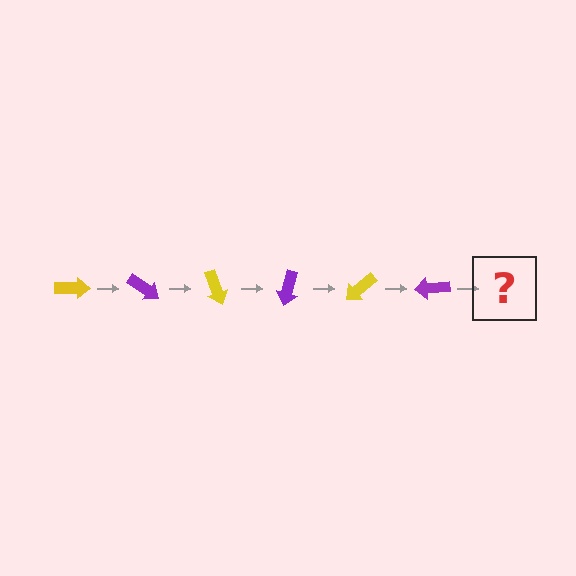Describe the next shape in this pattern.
It should be a yellow arrow, rotated 210 degrees from the start.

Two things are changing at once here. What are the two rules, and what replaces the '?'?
The two rules are that it rotates 35 degrees each step and the color cycles through yellow and purple. The '?' should be a yellow arrow, rotated 210 degrees from the start.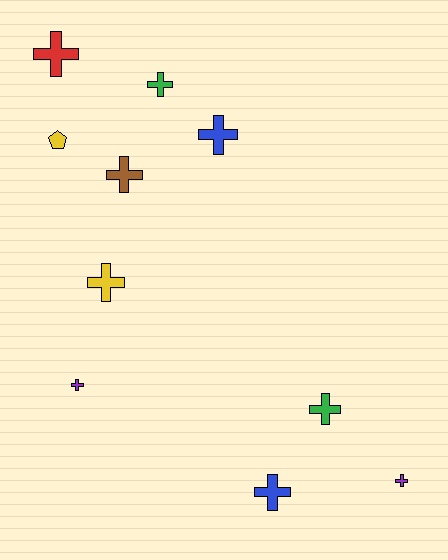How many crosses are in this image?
There are 9 crosses.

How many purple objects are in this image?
There are 2 purple objects.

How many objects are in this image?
There are 10 objects.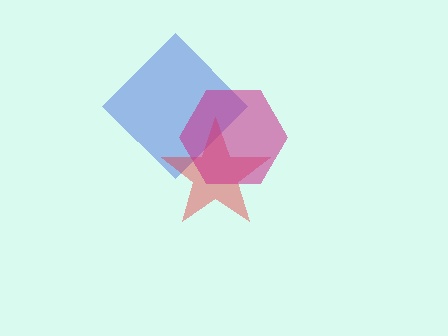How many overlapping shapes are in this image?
There are 3 overlapping shapes in the image.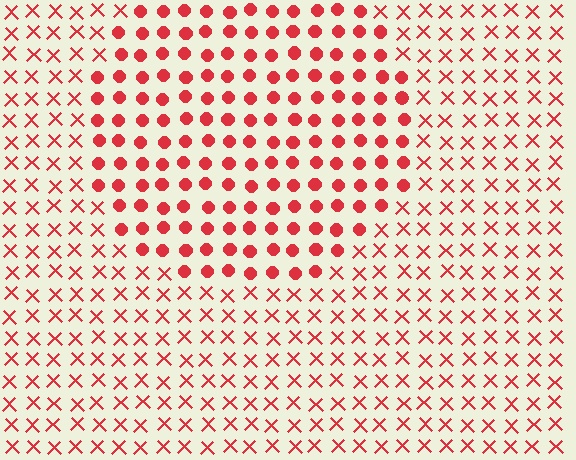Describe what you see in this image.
The image is filled with small red elements arranged in a uniform grid. A circle-shaped region contains circles, while the surrounding area contains X marks. The boundary is defined purely by the change in element shape.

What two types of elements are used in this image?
The image uses circles inside the circle region and X marks outside it.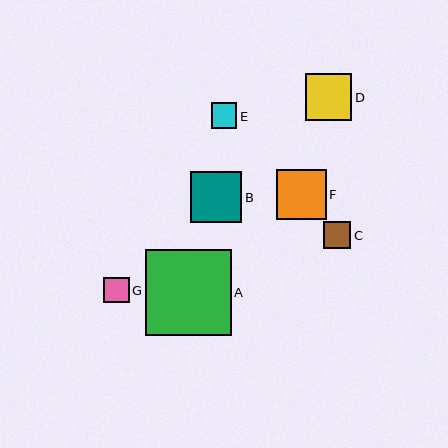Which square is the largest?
Square A is the largest with a size of approximately 86 pixels.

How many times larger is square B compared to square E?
Square B is approximately 2.0 times the size of square E.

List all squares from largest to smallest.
From largest to smallest: A, B, F, D, C, E, G.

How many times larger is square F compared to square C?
Square F is approximately 1.8 times the size of square C.